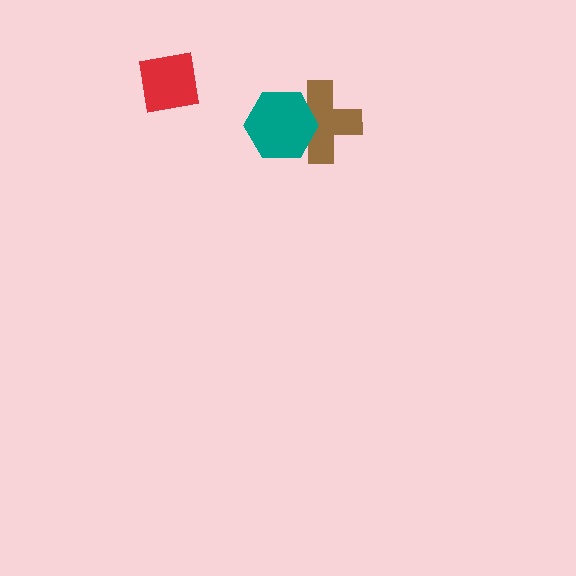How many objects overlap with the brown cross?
1 object overlaps with the brown cross.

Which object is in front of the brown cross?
The teal hexagon is in front of the brown cross.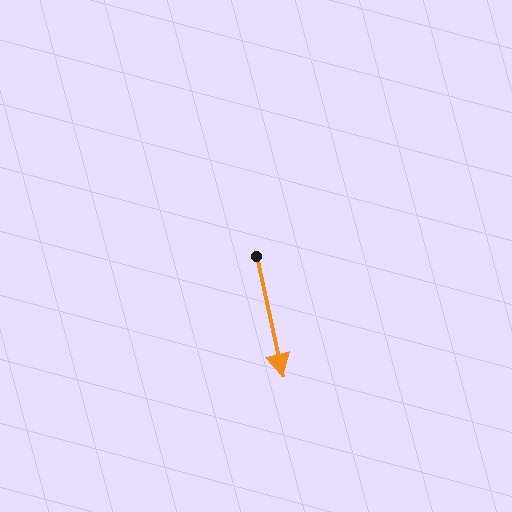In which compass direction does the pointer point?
South.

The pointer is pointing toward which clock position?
Roughly 6 o'clock.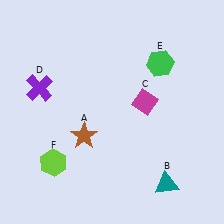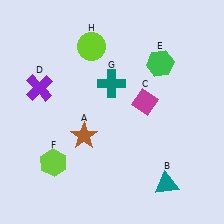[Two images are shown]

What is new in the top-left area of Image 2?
A teal cross (G) was added in the top-left area of Image 2.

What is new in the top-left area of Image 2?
A lime circle (H) was added in the top-left area of Image 2.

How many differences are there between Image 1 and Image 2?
There are 2 differences between the two images.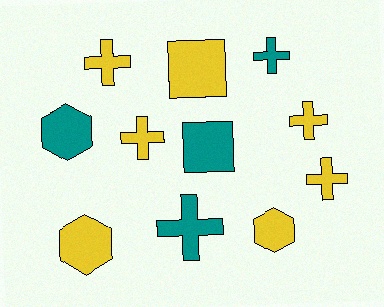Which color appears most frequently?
Yellow, with 7 objects.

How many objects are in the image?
There are 11 objects.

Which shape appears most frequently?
Cross, with 6 objects.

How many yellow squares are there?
There is 1 yellow square.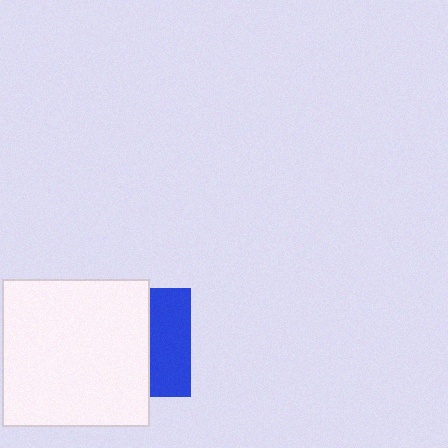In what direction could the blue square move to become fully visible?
The blue square could move right. That would shift it out from behind the white square entirely.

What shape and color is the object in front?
The object in front is a white square.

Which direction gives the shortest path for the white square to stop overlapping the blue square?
Moving left gives the shortest separation.